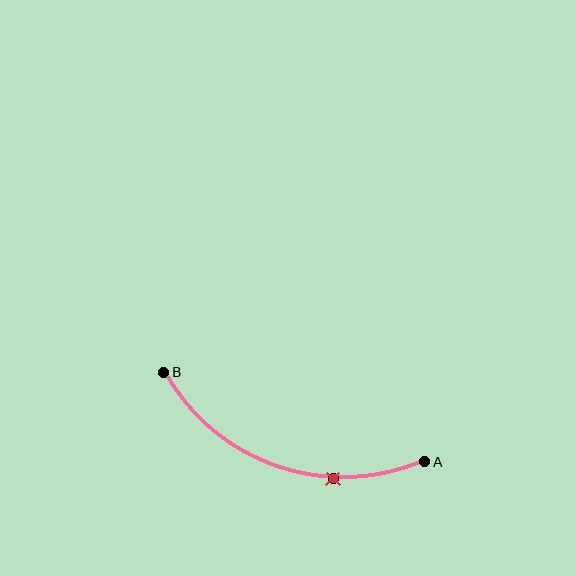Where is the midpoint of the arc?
The arc midpoint is the point on the curve farthest from the straight line joining A and B. It sits below that line.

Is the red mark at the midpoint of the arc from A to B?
No. The red mark lies on the arc but is closer to endpoint A. The arc midpoint would be at the point on the curve equidistant along the arc from both A and B.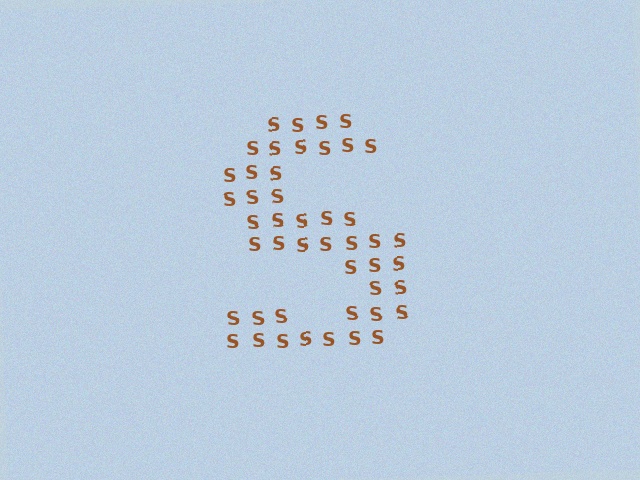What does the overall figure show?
The overall figure shows the letter S.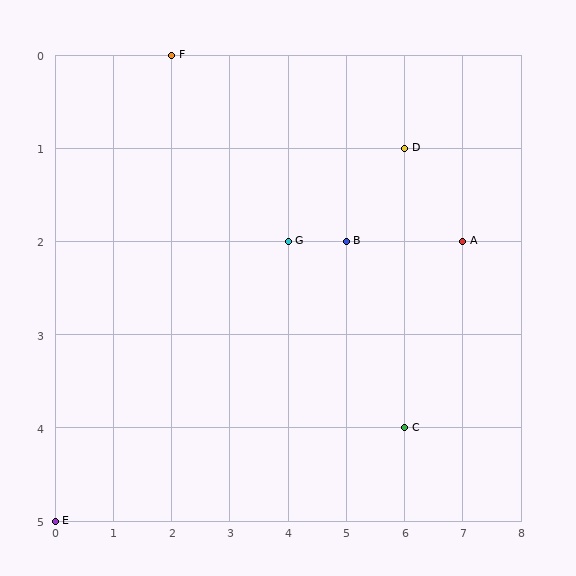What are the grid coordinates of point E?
Point E is at grid coordinates (0, 5).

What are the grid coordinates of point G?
Point G is at grid coordinates (4, 2).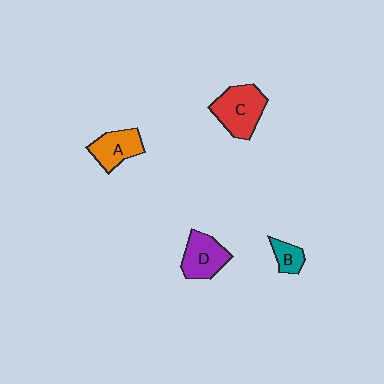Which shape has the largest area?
Shape C (red).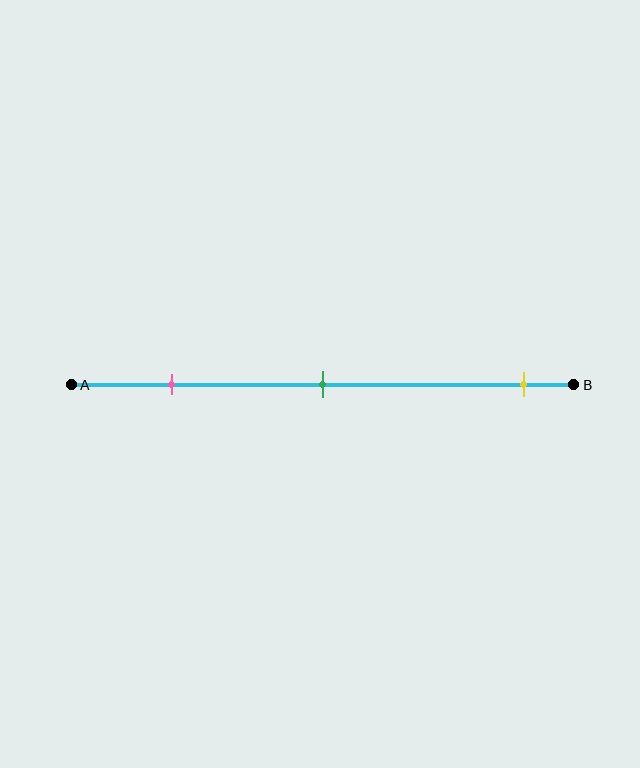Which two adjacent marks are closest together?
The pink and green marks are the closest adjacent pair.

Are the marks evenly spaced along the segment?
No, the marks are not evenly spaced.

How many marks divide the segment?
There are 3 marks dividing the segment.